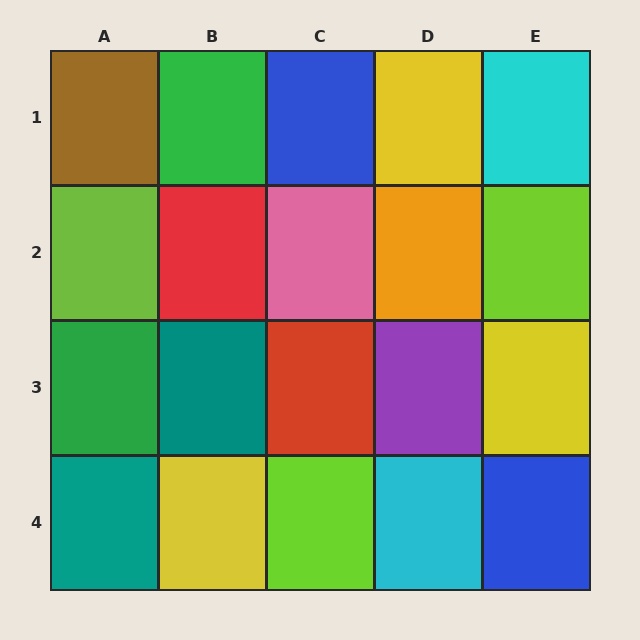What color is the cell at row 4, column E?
Blue.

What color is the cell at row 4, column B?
Yellow.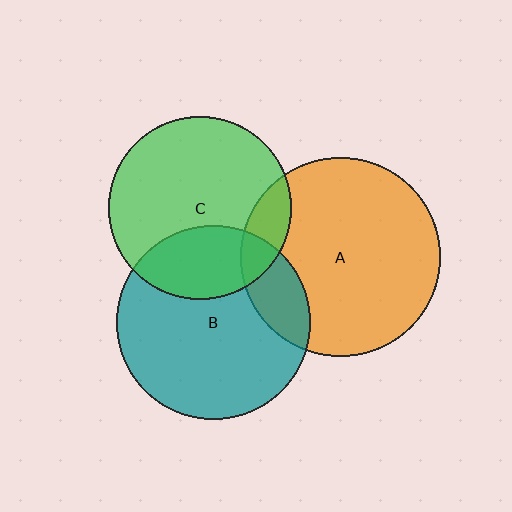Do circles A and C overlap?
Yes.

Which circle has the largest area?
Circle A (orange).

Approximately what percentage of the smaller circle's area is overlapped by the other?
Approximately 15%.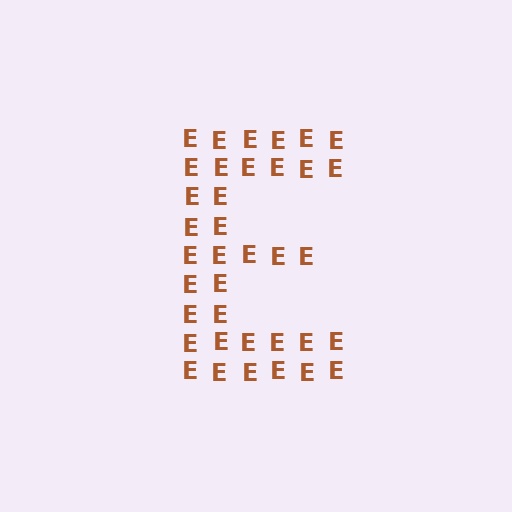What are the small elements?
The small elements are letter E's.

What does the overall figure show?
The overall figure shows the letter E.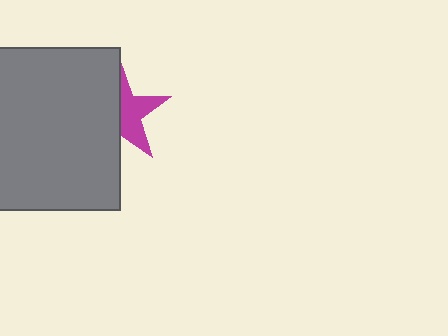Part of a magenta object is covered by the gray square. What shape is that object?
It is a star.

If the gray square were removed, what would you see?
You would see the complete magenta star.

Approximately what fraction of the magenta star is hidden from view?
Roughly 53% of the magenta star is hidden behind the gray square.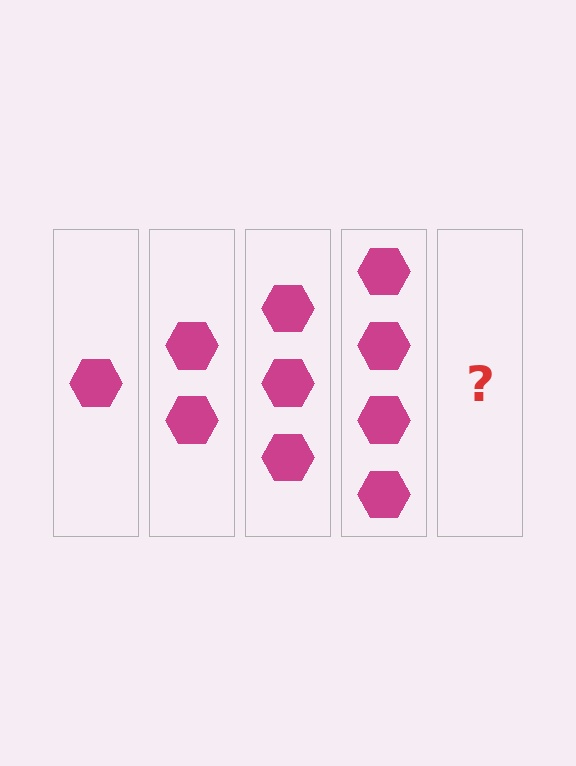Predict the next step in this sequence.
The next step is 5 hexagons.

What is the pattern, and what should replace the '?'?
The pattern is that each step adds one more hexagon. The '?' should be 5 hexagons.